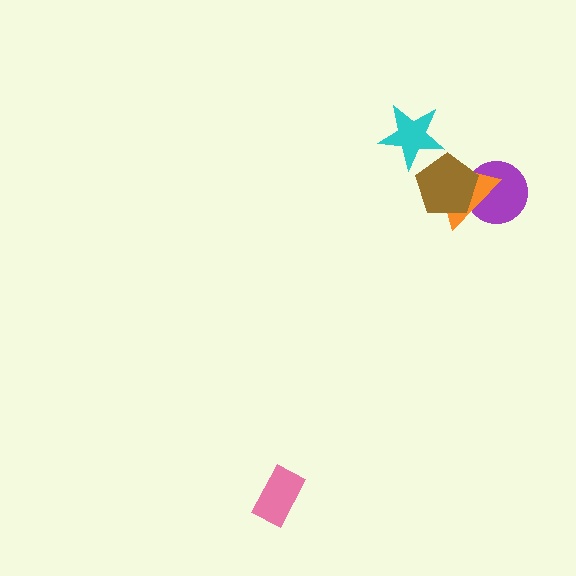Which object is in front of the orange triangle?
The brown pentagon is in front of the orange triangle.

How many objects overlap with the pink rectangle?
0 objects overlap with the pink rectangle.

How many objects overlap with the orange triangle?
2 objects overlap with the orange triangle.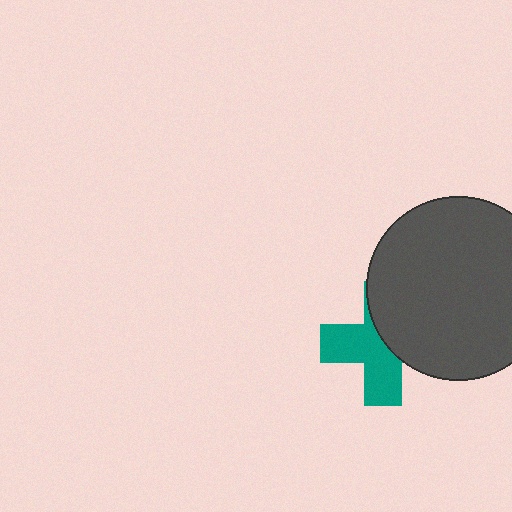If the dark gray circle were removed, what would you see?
You would see the complete teal cross.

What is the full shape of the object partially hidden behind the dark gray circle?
The partially hidden object is a teal cross.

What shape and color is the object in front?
The object in front is a dark gray circle.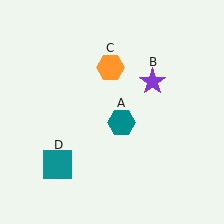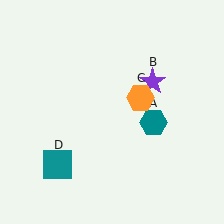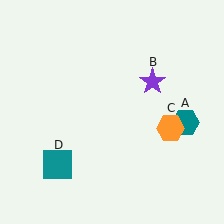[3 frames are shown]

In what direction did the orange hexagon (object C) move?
The orange hexagon (object C) moved down and to the right.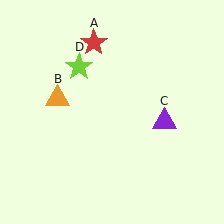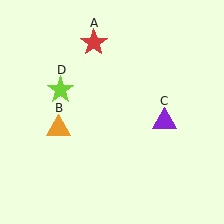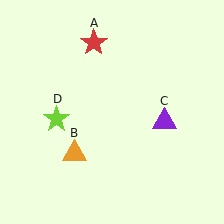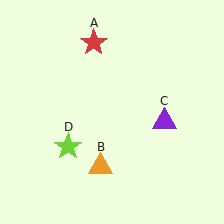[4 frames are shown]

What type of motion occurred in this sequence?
The orange triangle (object B), lime star (object D) rotated counterclockwise around the center of the scene.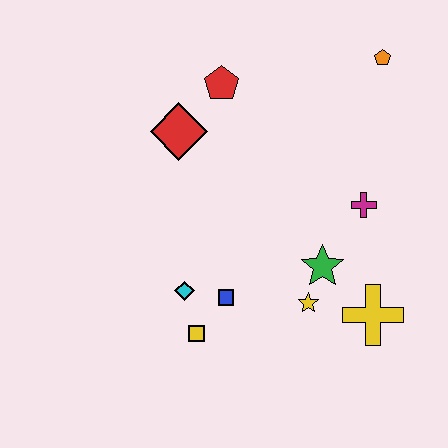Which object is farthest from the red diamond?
The yellow cross is farthest from the red diamond.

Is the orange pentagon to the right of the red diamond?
Yes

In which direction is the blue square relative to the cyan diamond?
The blue square is to the right of the cyan diamond.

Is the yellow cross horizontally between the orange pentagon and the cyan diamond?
Yes